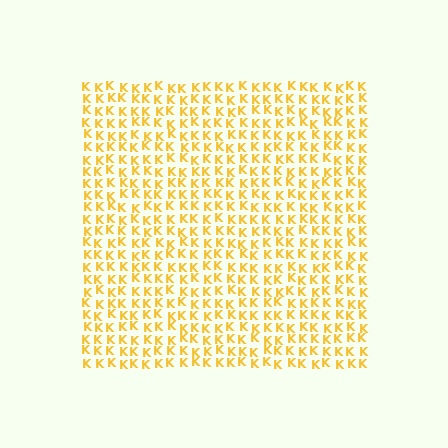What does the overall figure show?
The overall figure shows a square.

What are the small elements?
The small elements are letter K's.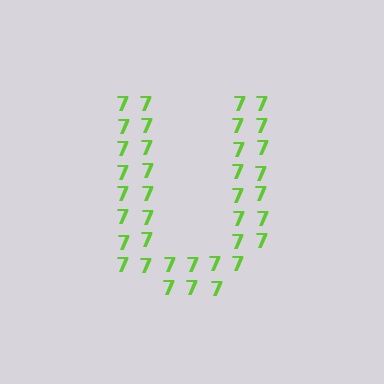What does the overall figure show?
The overall figure shows the letter U.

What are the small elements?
The small elements are digit 7's.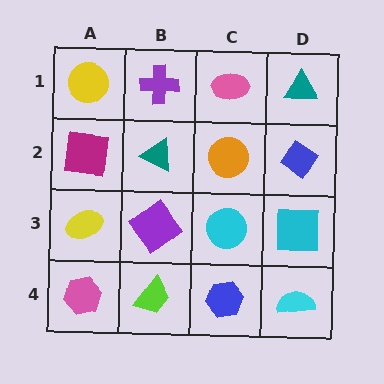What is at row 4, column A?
A pink hexagon.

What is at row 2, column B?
A teal triangle.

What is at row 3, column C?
A cyan circle.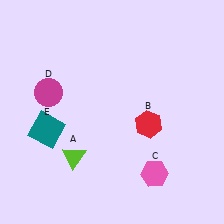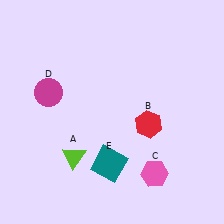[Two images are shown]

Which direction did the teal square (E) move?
The teal square (E) moved right.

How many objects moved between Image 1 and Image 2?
1 object moved between the two images.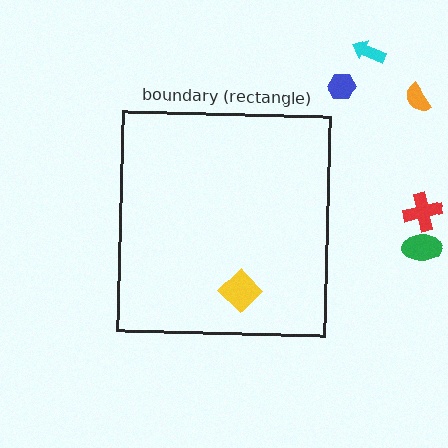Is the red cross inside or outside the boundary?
Outside.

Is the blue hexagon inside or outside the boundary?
Outside.